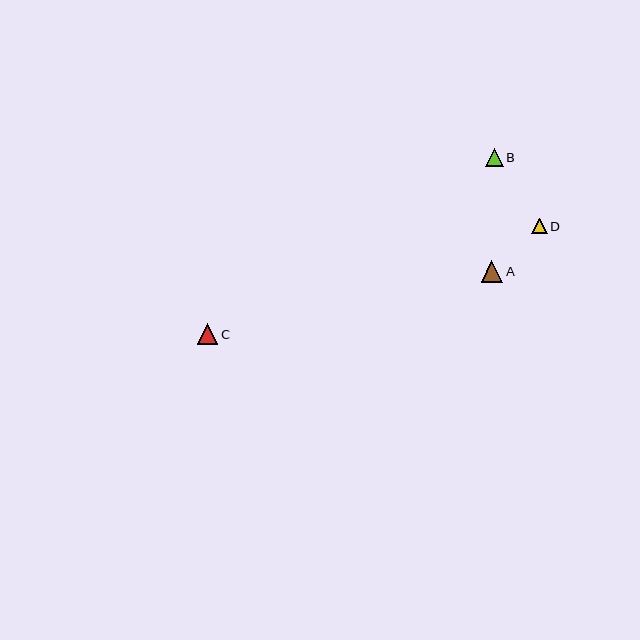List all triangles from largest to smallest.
From largest to smallest: A, C, B, D.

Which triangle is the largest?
Triangle A is the largest with a size of approximately 22 pixels.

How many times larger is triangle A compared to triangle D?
Triangle A is approximately 1.4 times the size of triangle D.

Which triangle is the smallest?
Triangle D is the smallest with a size of approximately 15 pixels.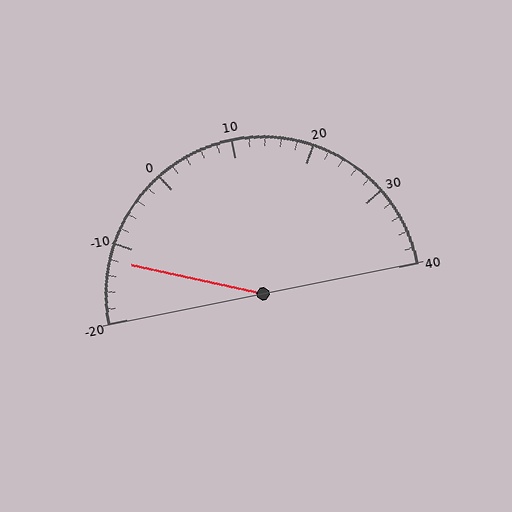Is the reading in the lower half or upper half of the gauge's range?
The reading is in the lower half of the range (-20 to 40).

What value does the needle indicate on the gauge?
The needle indicates approximately -12.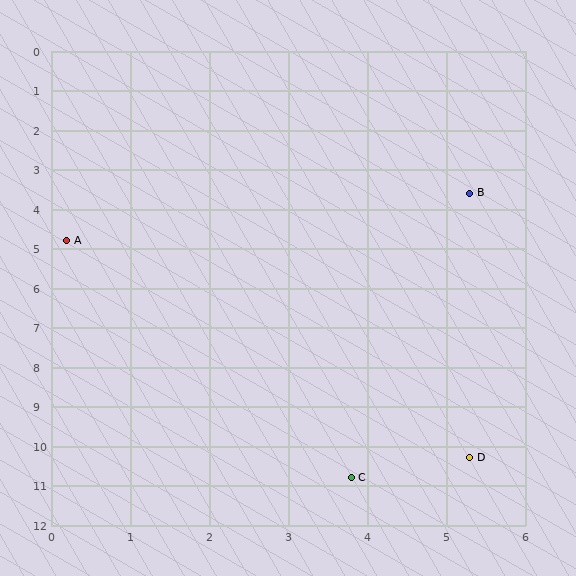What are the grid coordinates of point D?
Point D is at approximately (5.3, 10.3).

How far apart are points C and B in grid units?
Points C and B are about 7.4 grid units apart.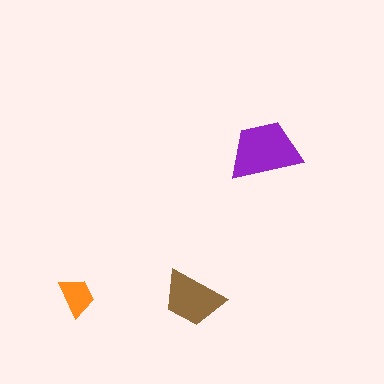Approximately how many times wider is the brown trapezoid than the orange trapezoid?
About 1.5 times wider.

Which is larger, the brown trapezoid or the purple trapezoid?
The purple one.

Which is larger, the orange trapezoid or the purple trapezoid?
The purple one.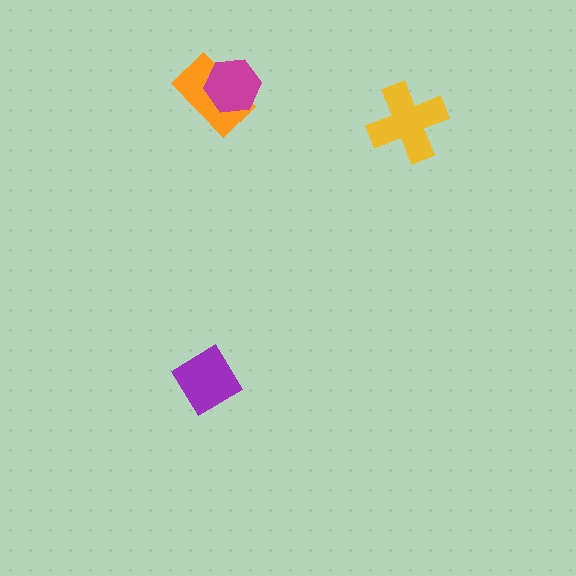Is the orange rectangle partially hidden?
Yes, it is partially covered by another shape.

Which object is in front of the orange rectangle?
The magenta hexagon is in front of the orange rectangle.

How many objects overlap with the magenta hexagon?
1 object overlaps with the magenta hexagon.